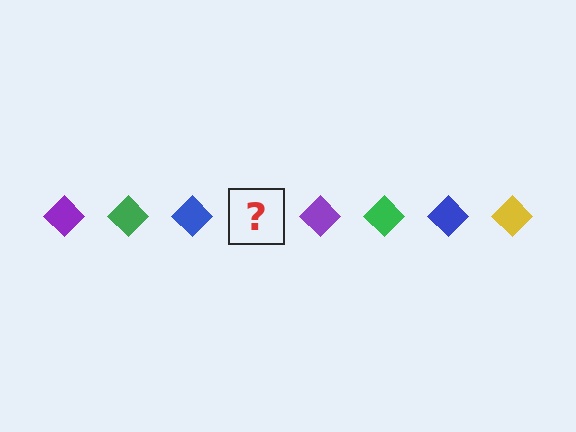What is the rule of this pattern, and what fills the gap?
The rule is that the pattern cycles through purple, green, blue, yellow diamonds. The gap should be filled with a yellow diamond.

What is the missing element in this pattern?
The missing element is a yellow diamond.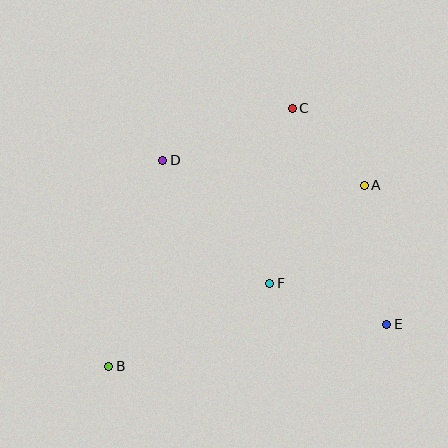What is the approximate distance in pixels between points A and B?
The distance between A and B is approximately 313 pixels.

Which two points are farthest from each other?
Points B and C are farthest from each other.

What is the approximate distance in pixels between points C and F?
The distance between C and F is approximately 176 pixels.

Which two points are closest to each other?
Points A and C are closest to each other.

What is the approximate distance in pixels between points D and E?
The distance between D and E is approximately 278 pixels.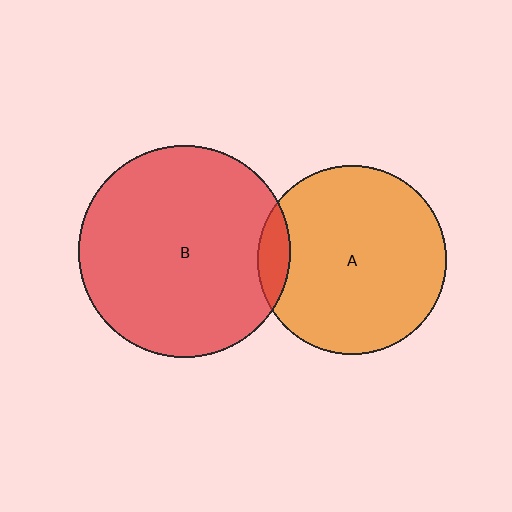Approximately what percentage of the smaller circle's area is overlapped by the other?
Approximately 10%.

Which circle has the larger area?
Circle B (red).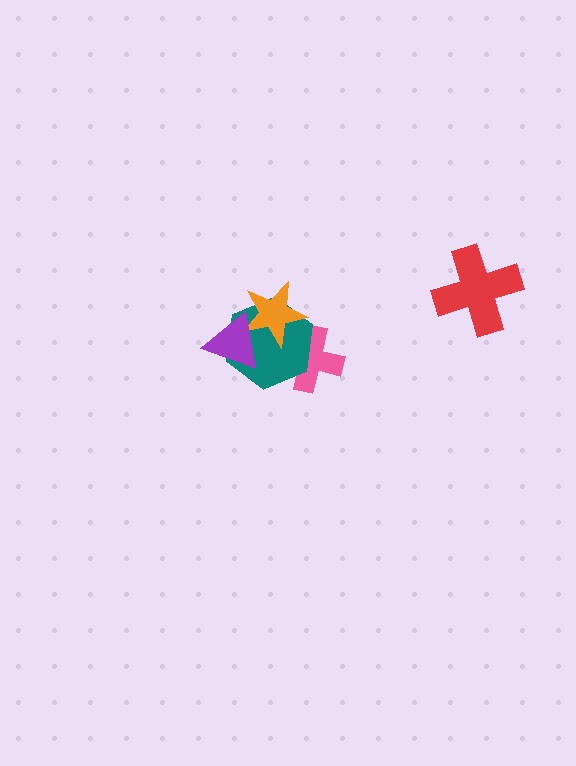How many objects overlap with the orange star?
3 objects overlap with the orange star.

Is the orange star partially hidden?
Yes, it is partially covered by another shape.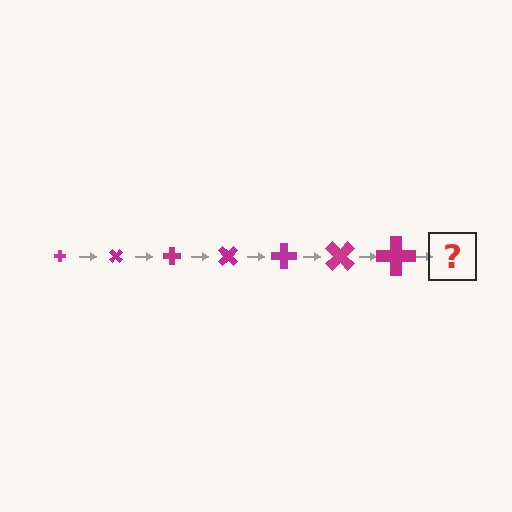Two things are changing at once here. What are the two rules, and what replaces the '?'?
The two rules are that the cross grows larger each step and it rotates 45 degrees each step. The '?' should be a cross, larger than the previous one and rotated 315 degrees from the start.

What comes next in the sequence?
The next element should be a cross, larger than the previous one and rotated 315 degrees from the start.